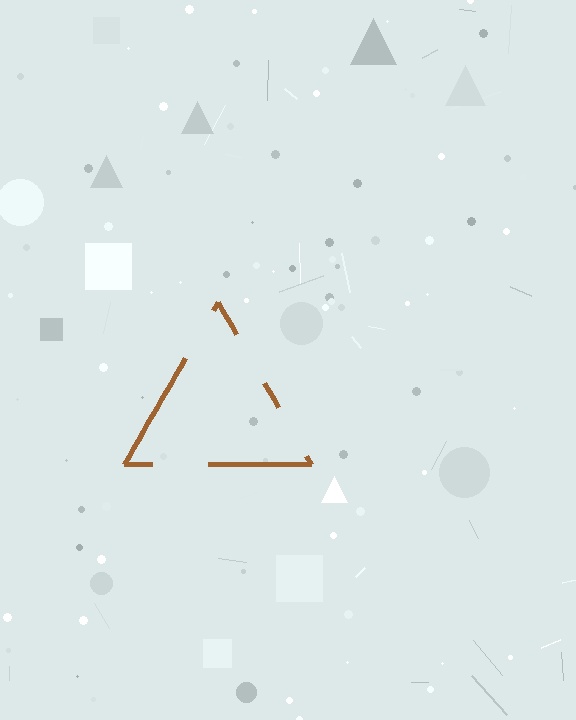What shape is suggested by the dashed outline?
The dashed outline suggests a triangle.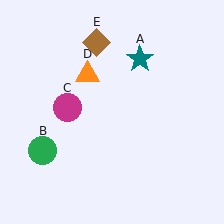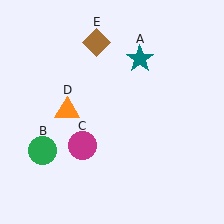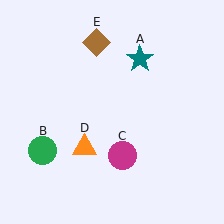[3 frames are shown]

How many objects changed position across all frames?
2 objects changed position: magenta circle (object C), orange triangle (object D).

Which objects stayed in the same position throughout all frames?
Teal star (object A) and green circle (object B) and brown diamond (object E) remained stationary.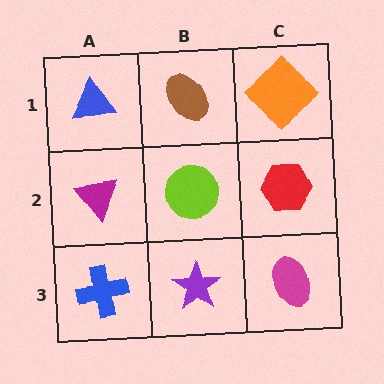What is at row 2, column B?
A lime circle.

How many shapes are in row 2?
3 shapes.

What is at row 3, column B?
A purple star.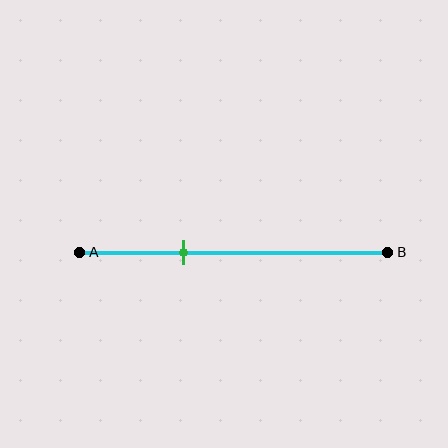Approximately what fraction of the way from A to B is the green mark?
The green mark is approximately 35% of the way from A to B.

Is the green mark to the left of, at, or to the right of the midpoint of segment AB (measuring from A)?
The green mark is to the left of the midpoint of segment AB.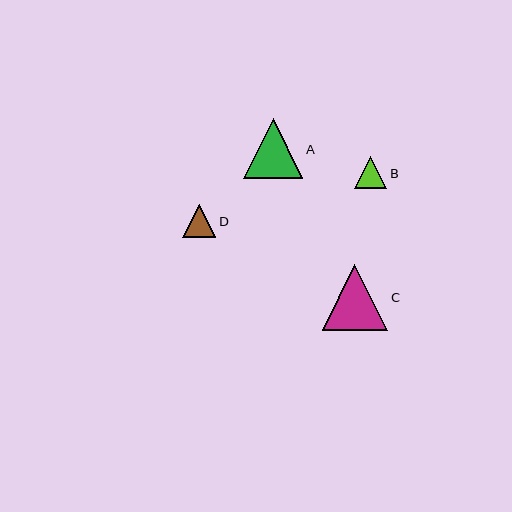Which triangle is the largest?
Triangle C is the largest with a size of approximately 66 pixels.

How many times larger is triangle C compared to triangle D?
Triangle C is approximately 2.0 times the size of triangle D.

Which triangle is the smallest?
Triangle B is the smallest with a size of approximately 32 pixels.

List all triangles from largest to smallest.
From largest to smallest: C, A, D, B.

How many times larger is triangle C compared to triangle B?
Triangle C is approximately 2.0 times the size of triangle B.